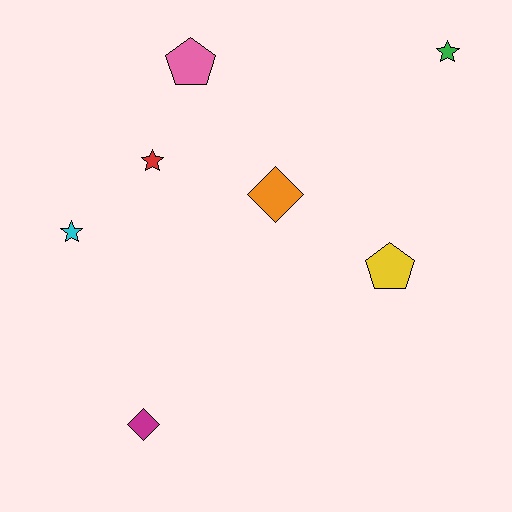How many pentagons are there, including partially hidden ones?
There are 2 pentagons.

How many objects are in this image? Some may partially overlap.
There are 7 objects.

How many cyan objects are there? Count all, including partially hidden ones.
There is 1 cyan object.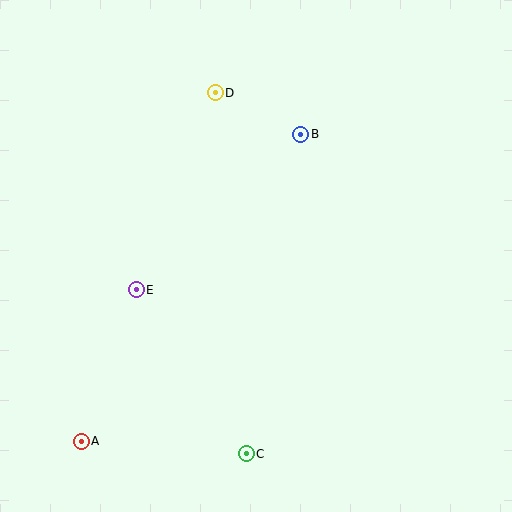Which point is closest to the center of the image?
Point E at (136, 290) is closest to the center.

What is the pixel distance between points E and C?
The distance between E and C is 197 pixels.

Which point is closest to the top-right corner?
Point B is closest to the top-right corner.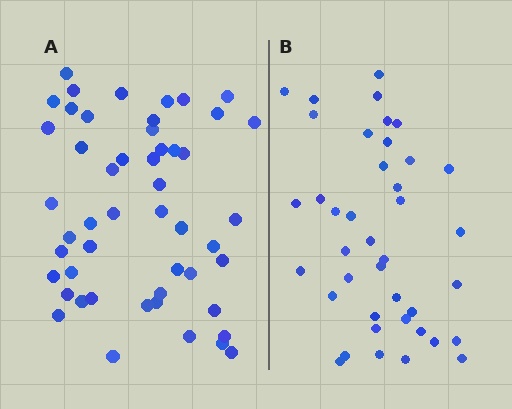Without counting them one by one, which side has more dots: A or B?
Region A (the left region) has more dots.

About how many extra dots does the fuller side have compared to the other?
Region A has roughly 10 or so more dots than region B.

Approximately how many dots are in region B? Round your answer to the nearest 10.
About 40 dots.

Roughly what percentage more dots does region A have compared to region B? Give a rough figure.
About 25% more.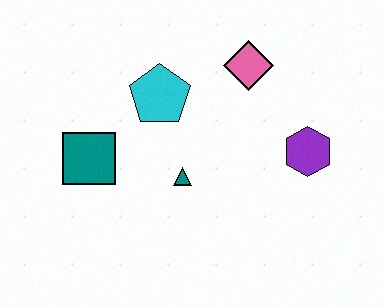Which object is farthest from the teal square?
The purple hexagon is farthest from the teal square.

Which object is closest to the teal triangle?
The cyan pentagon is closest to the teal triangle.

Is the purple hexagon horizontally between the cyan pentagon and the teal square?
No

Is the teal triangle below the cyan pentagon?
Yes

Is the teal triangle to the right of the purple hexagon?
No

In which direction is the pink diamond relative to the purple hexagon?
The pink diamond is above the purple hexagon.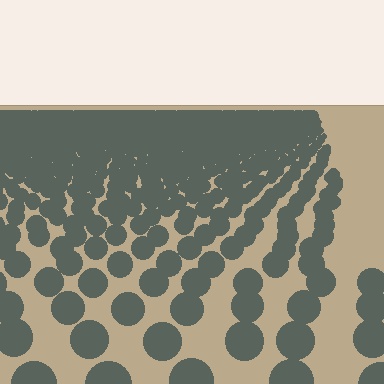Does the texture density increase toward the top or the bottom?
Density increases toward the top.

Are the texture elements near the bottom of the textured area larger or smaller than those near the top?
Larger. Near the bottom, elements are closer to the viewer and appear at a bigger on-screen size.